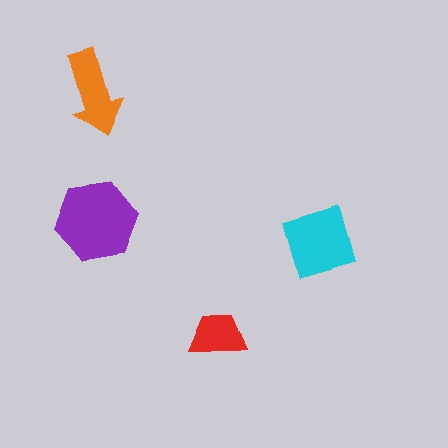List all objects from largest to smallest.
The purple hexagon, the cyan diamond, the orange arrow, the red trapezoid.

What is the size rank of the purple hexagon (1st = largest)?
1st.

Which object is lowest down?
The red trapezoid is bottommost.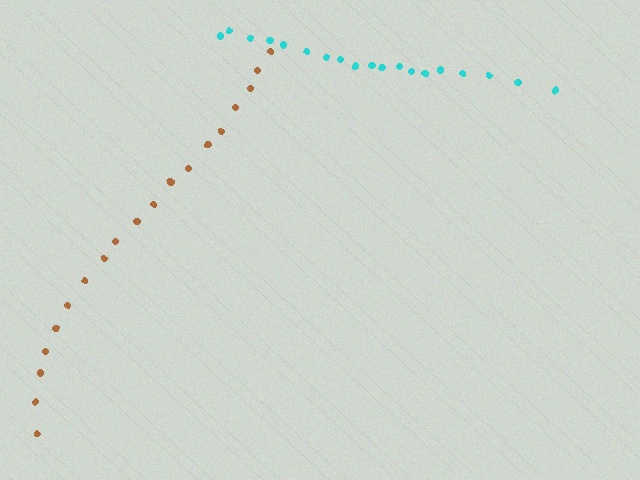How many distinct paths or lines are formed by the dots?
There are 2 distinct paths.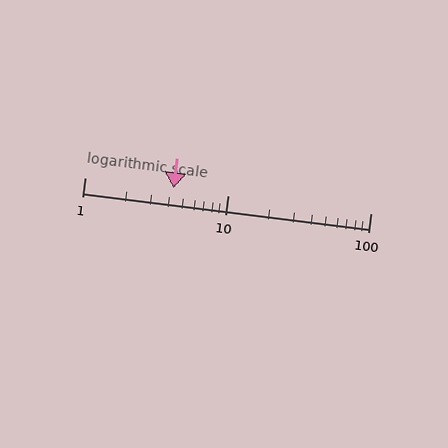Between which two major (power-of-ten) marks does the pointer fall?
The pointer is between 1 and 10.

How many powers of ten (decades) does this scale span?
The scale spans 2 decades, from 1 to 100.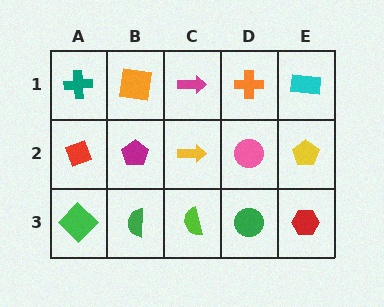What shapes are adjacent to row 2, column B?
An orange square (row 1, column B), a green semicircle (row 3, column B), a red diamond (row 2, column A), a yellow arrow (row 2, column C).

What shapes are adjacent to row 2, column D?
An orange cross (row 1, column D), a green circle (row 3, column D), a yellow arrow (row 2, column C), a yellow pentagon (row 2, column E).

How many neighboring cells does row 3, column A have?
2.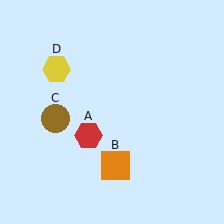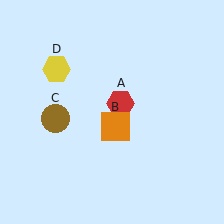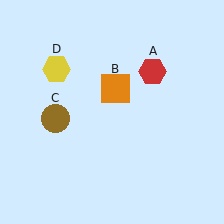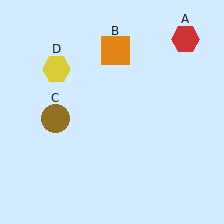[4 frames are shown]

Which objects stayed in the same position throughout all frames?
Brown circle (object C) and yellow hexagon (object D) remained stationary.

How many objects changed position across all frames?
2 objects changed position: red hexagon (object A), orange square (object B).